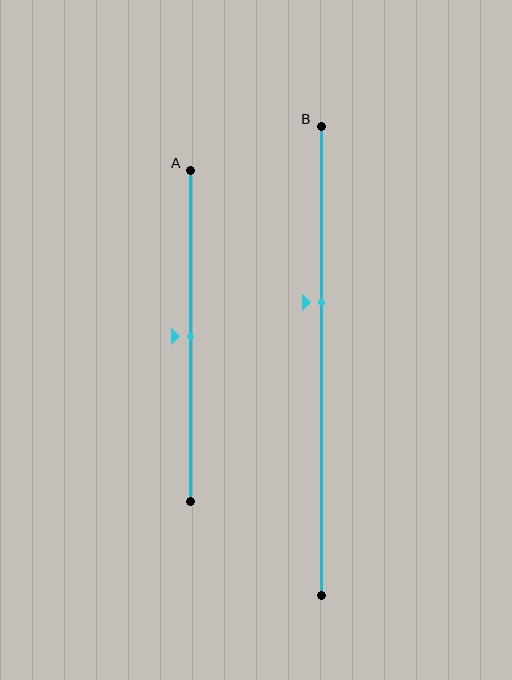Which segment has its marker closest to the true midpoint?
Segment A has its marker closest to the true midpoint.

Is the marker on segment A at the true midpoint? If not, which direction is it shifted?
Yes, the marker on segment A is at the true midpoint.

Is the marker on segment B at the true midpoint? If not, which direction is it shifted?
No, the marker on segment B is shifted upward by about 13% of the segment length.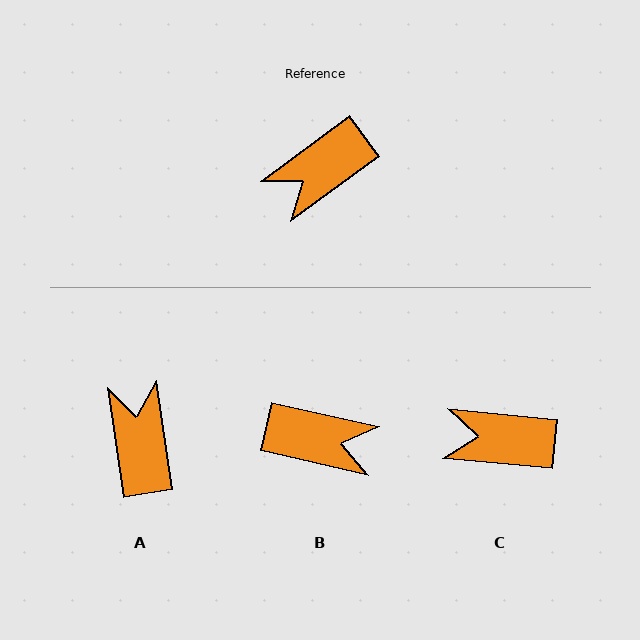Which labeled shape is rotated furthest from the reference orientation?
B, about 131 degrees away.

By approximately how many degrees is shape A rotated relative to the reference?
Approximately 118 degrees clockwise.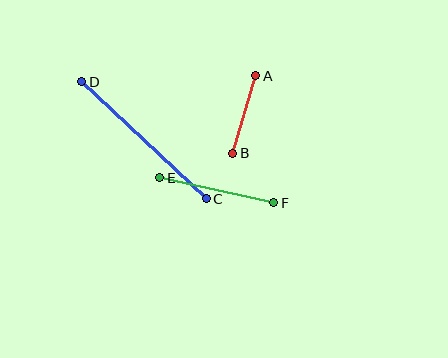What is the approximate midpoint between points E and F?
The midpoint is at approximately (217, 190) pixels.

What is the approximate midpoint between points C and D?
The midpoint is at approximately (144, 140) pixels.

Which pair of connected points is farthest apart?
Points C and D are farthest apart.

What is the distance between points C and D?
The distance is approximately 171 pixels.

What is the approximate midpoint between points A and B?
The midpoint is at approximately (244, 114) pixels.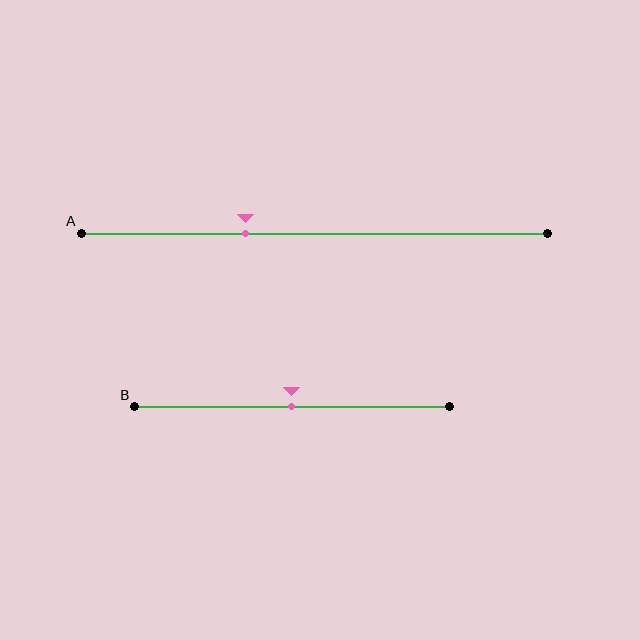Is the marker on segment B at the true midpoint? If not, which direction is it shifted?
Yes, the marker on segment B is at the true midpoint.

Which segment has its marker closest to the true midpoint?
Segment B has its marker closest to the true midpoint.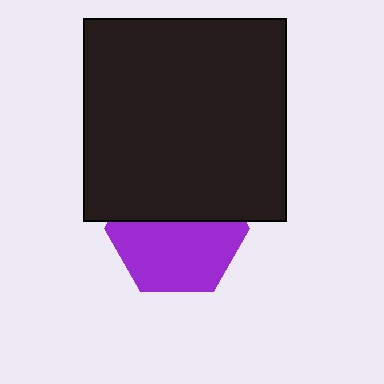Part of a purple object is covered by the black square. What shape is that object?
It is a hexagon.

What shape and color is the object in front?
The object in front is a black square.